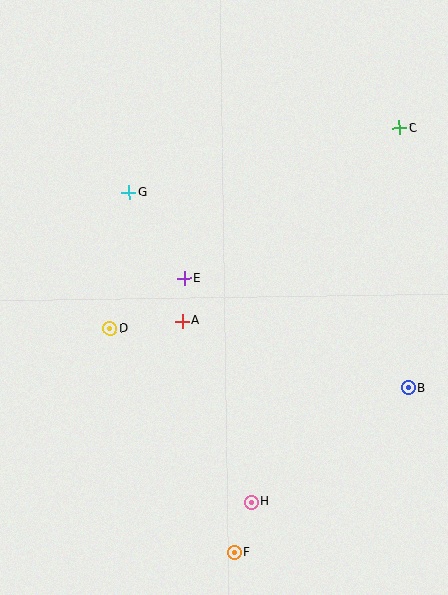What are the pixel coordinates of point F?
Point F is at (234, 552).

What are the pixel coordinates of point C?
Point C is at (399, 128).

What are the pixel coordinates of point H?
Point H is at (251, 502).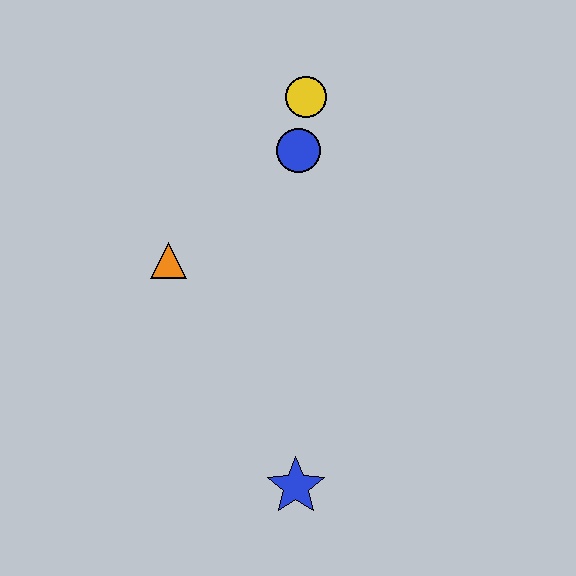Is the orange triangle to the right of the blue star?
No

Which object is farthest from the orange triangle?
The blue star is farthest from the orange triangle.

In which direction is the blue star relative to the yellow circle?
The blue star is below the yellow circle.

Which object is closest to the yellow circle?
The blue circle is closest to the yellow circle.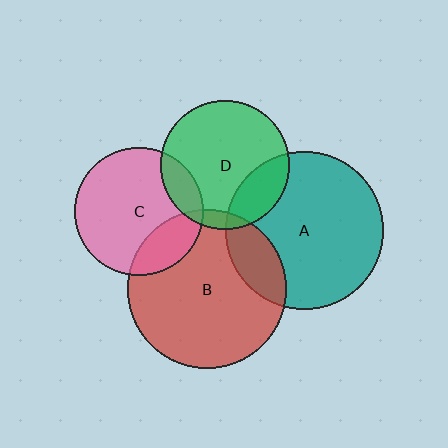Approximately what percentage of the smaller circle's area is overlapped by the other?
Approximately 15%.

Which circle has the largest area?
Circle B (red).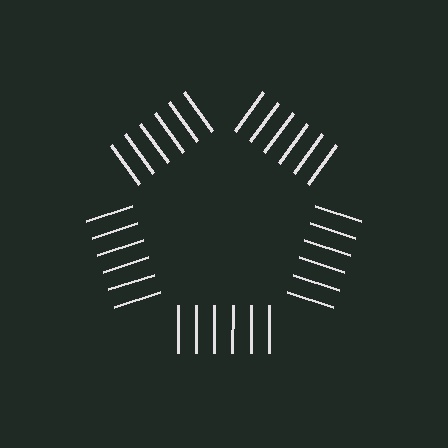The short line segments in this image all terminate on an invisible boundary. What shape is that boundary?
An illusory pentagon — the line segments terminate on its edges but no continuous stroke is drawn.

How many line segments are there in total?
30 — 6 along each of the 5 edges.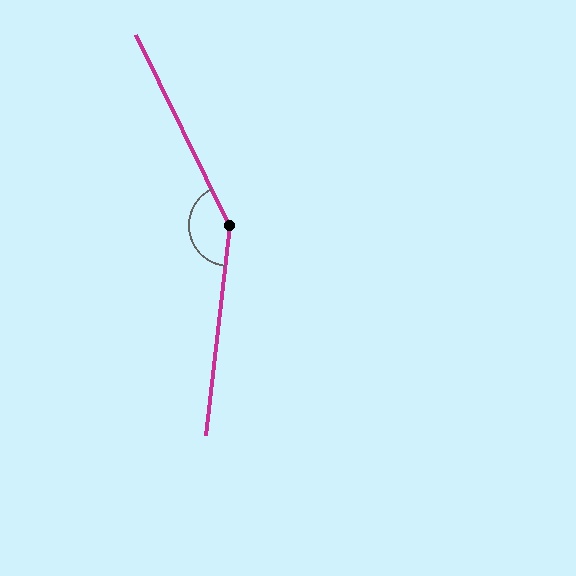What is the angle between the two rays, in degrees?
Approximately 147 degrees.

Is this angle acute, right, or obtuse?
It is obtuse.